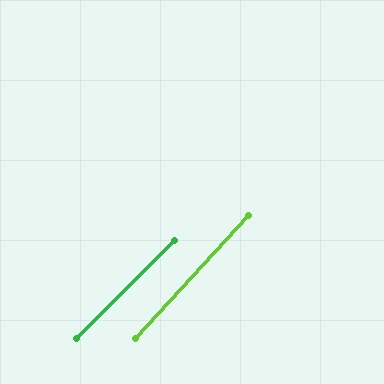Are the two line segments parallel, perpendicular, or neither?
Parallel — their directions differ by only 1.9°.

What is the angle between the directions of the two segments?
Approximately 2 degrees.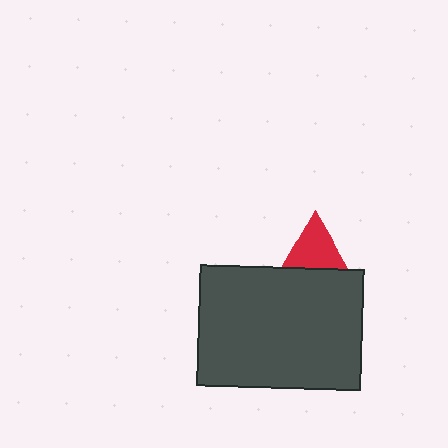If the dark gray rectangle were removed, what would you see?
You would see the complete red triangle.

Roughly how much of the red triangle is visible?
About half of it is visible (roughly 50%).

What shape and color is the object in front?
The object in front is a dark gray rectangle.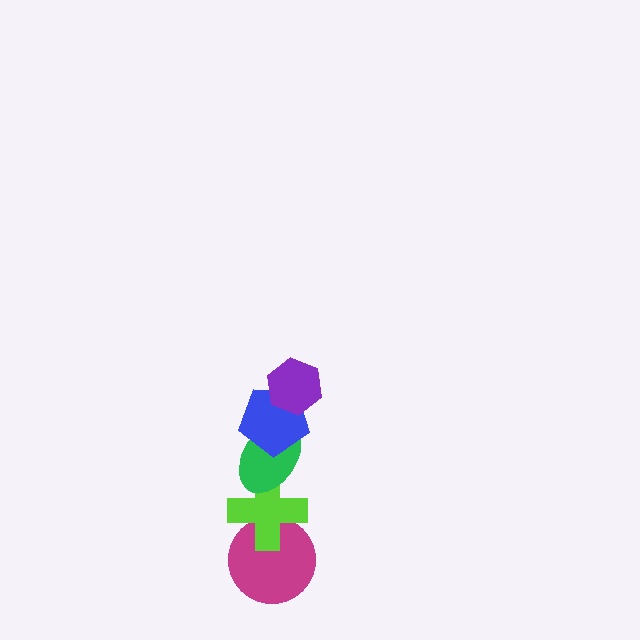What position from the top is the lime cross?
The lime cross is 4th from the top.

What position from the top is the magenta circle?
The magenta circle is 5th from the top.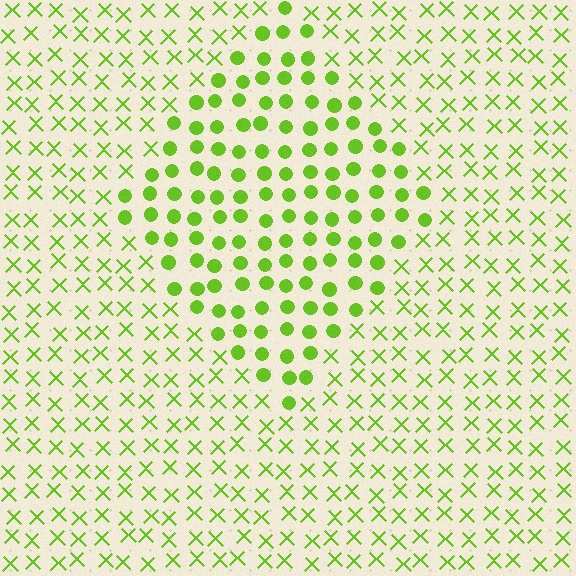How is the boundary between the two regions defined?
The boundary is defined by a change in element shape: circles inside vs. X marks outside. All elements share the same color and spacing.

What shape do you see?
I see a diamond.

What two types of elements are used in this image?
The image uses circles inside the diamond region and X marks outside it.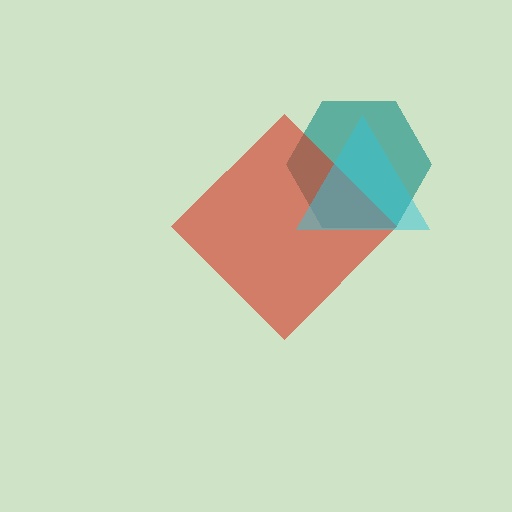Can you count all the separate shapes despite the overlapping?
Yes, there are 3 separate shapes.